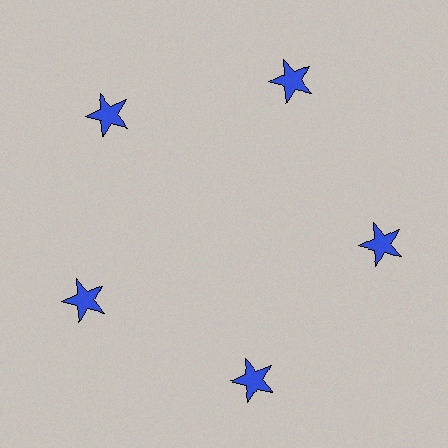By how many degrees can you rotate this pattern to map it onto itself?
The pattern maps onto itself every 72 degrees of rotation.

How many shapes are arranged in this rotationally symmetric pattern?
There are 5 shapes, arranged in 5 groups of 1.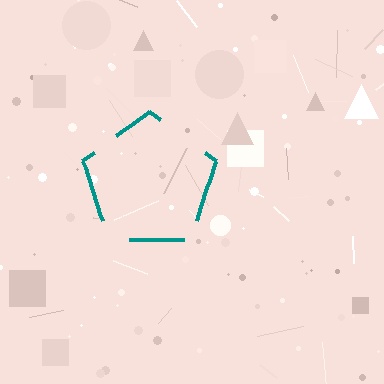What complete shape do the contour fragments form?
The contour fragments form a pentagon.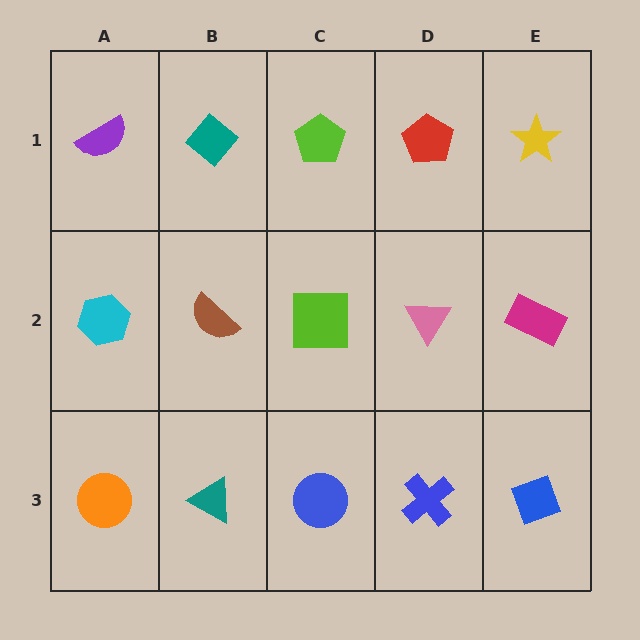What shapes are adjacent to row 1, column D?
A pink triangle (row 2, column D), a lime pentagon (row 1, column C), a yellow star (row 1, column E).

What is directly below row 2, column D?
A blue cross.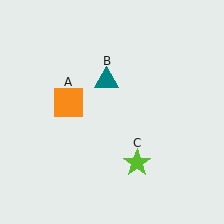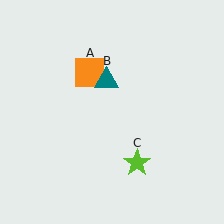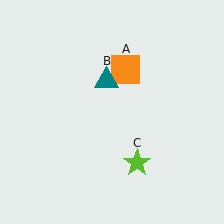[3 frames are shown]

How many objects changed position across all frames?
1 object changed position: orange square (object A).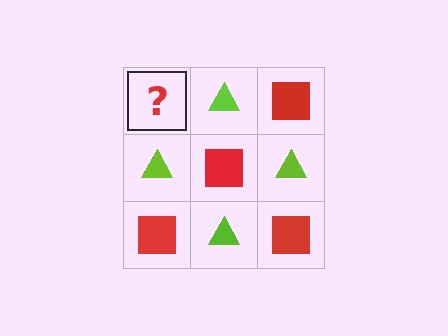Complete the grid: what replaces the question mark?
The question mark should be replaced with a red square.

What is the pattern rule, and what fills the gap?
The rule is that it alternates red square and lime triangle in a checkerboard pattern. The gap should be filled with a red square.